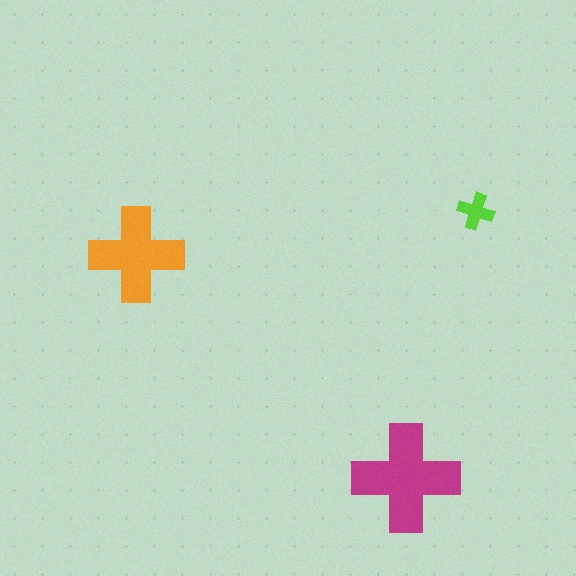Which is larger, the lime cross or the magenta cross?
The magenta one.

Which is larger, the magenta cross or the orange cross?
The magenta one.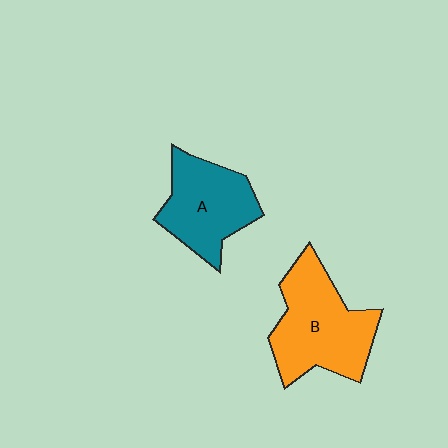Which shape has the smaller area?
Shape A (teal).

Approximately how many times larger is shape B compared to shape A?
Approximately 1.2 times.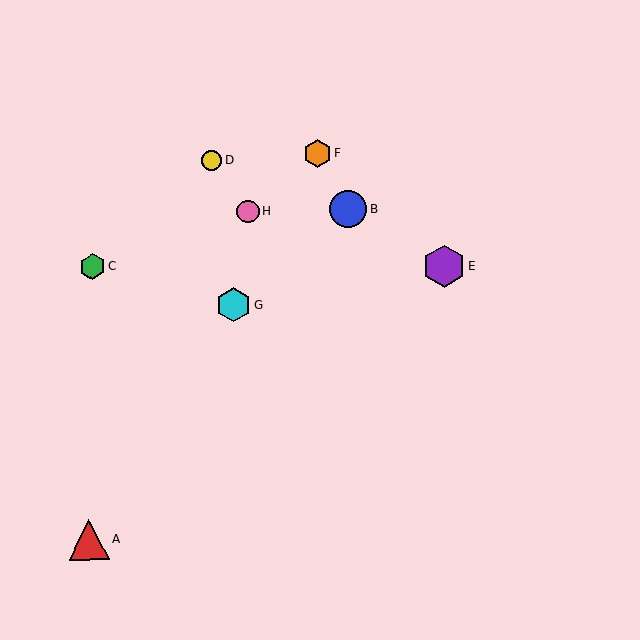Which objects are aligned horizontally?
Objects C, E are aligned horizontally.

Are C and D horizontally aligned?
No, C is at y≈267 and D is at y≈160.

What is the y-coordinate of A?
Object A is at y≈540.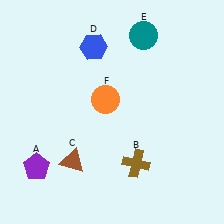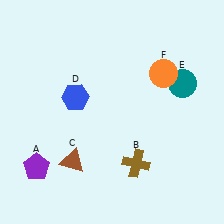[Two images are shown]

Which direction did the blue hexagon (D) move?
The blue hexagon (D) moved down.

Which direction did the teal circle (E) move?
The teal circle (E) moved down.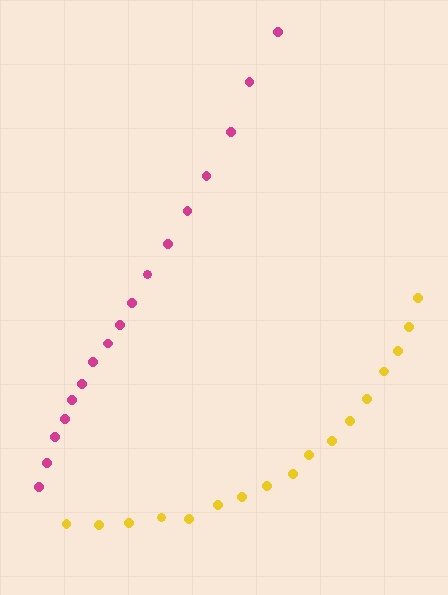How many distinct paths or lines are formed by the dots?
There are 2 distinct paths.